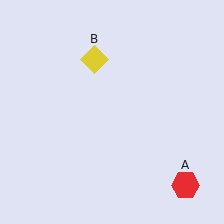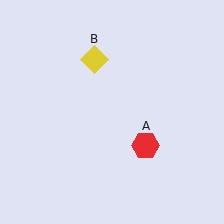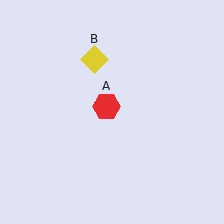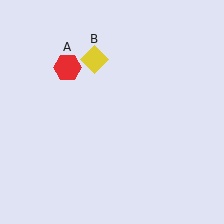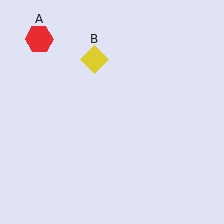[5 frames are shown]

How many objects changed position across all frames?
1 object changed position: red hexagon (object A).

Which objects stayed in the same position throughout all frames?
Yellow diamond (object B) remained stationary.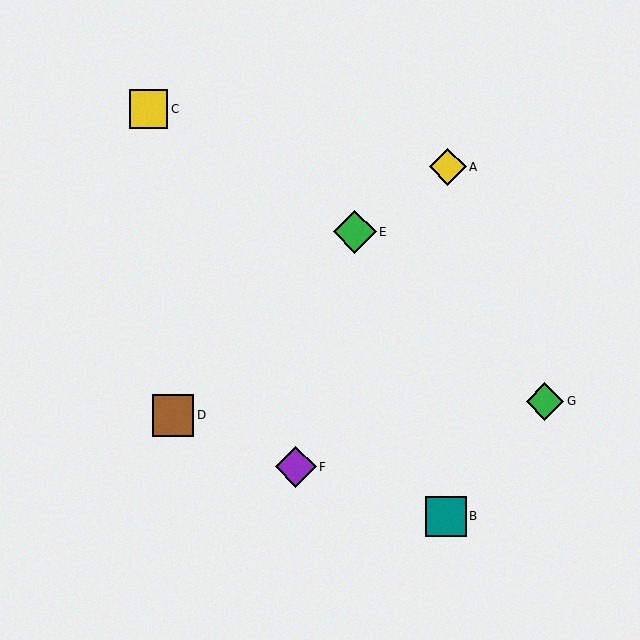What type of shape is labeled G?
Shape G is a green diamond.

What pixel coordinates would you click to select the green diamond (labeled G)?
Click at (545, 401) to select the green diamond G.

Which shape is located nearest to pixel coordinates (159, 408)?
The brown square (labeled D) at (173, 415) is nearest to that location.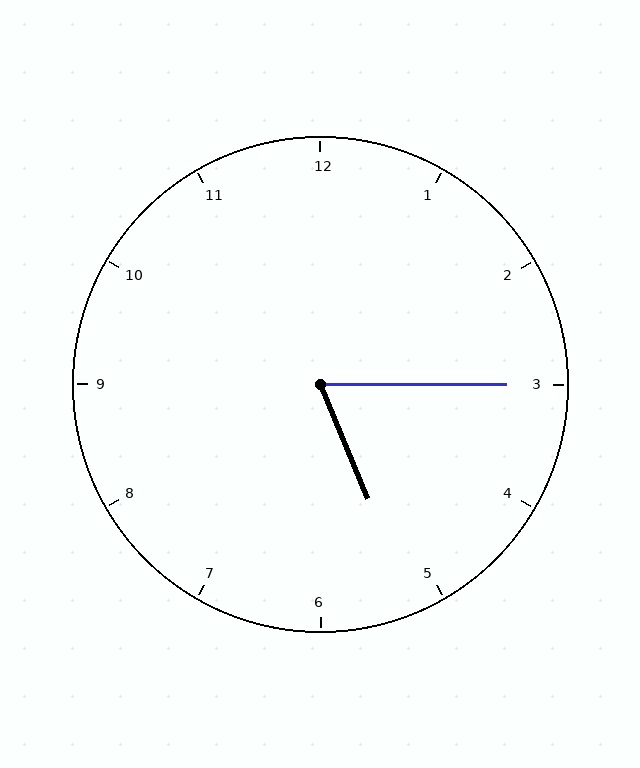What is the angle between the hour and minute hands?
Approximately 68 degrees.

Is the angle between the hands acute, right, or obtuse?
It is acute.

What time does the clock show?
5:15.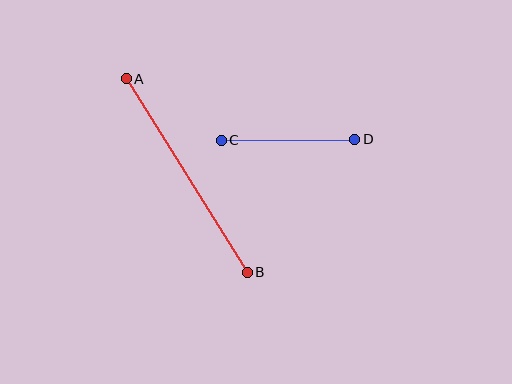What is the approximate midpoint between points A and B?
The midpoint is at approximately (187, 176) pixels.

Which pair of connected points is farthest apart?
Points A and B are farthest apart.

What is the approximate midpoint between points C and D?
The midpoint is at approximately (288, 140) pixels.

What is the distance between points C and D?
The distance is approximately 134 pixels.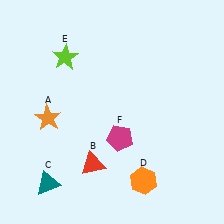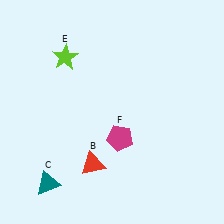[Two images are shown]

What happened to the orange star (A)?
The orange star (A) was removed in Image 2. It was in the bottom-left area of Image 1.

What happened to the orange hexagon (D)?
The orange hexagon (D) was removed in Image 2. It was in the bottom-right area of Image 1.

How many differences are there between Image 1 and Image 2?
There are 2 differences between the two images.